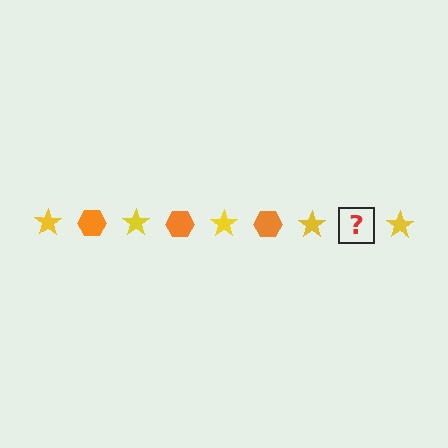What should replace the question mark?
The question mark should be replaced with an orange hexagon.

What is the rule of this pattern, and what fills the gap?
The rule is that the pattern alternates between yellow star and orange hexagon. The gap should be filled with an orange hexagon.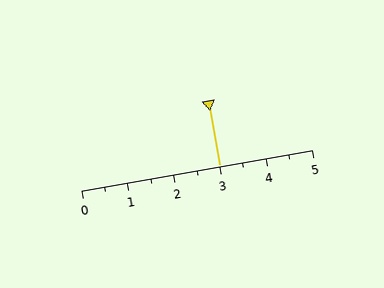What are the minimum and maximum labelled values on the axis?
The axis runs from 0 to 5.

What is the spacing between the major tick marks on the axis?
The major ticks are spaced 1 apart.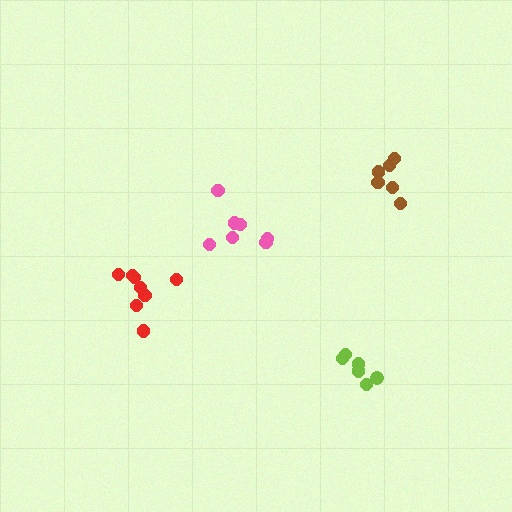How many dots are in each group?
Group 1: 6 dots, Group 2: 7 dots, Group 3: 6 dots, Group 4: 8 dots (27 total).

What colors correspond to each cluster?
The clusters are colored: brown, pink, lime, red.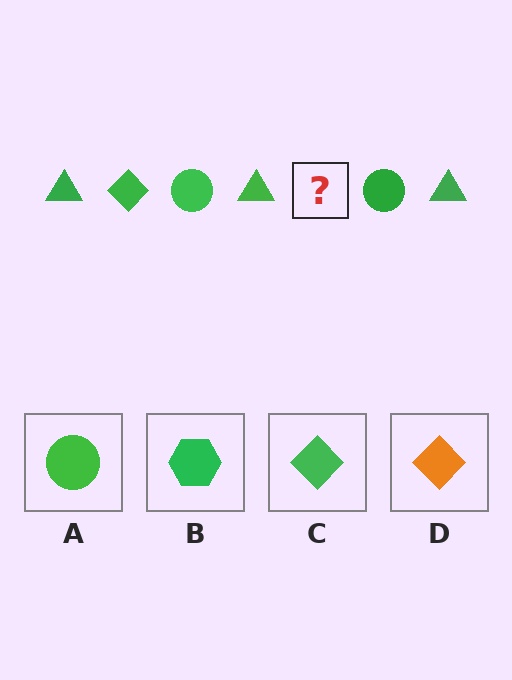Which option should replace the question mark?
Option C.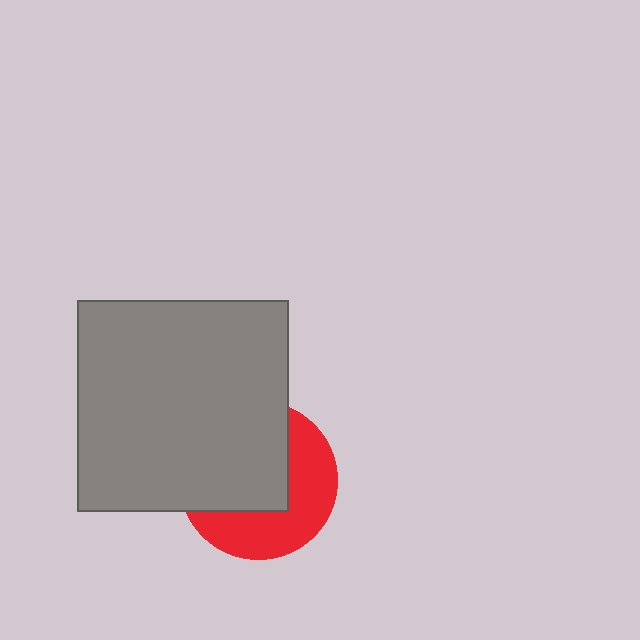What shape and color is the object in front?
The object in front is a gray square.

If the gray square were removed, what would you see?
You would see the complete red circle.